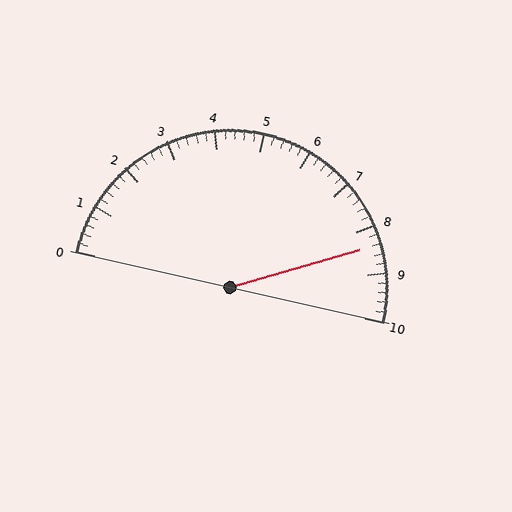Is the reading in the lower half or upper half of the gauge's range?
The reading is in the upper half of the range (0 to 10).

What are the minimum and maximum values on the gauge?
The gauge ranges from 0 to 10.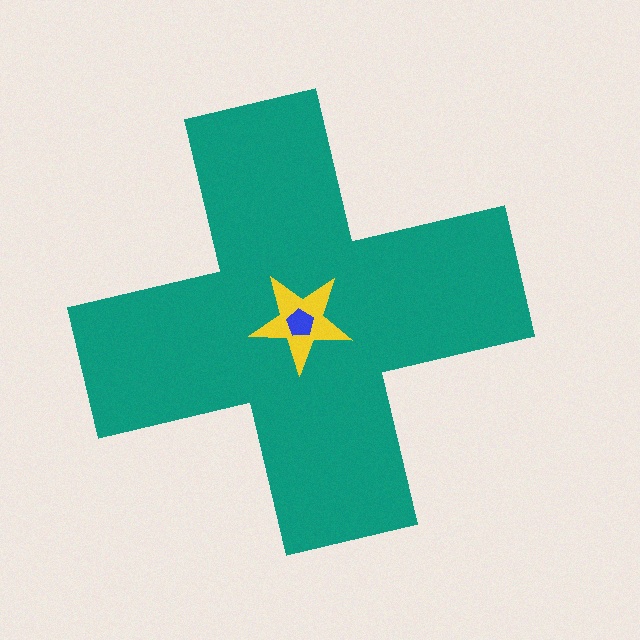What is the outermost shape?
The teal cross.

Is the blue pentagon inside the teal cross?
Yes.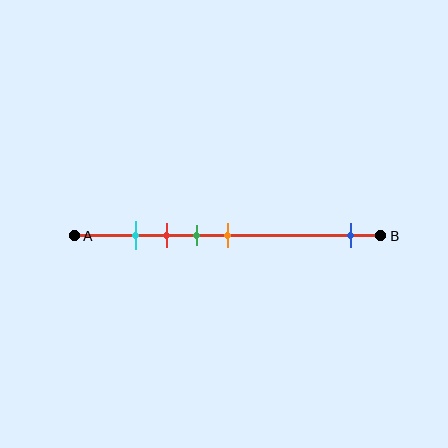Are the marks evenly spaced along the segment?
No, the marks are not evenly spaced.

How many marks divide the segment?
There are 5 marks dividing the segment.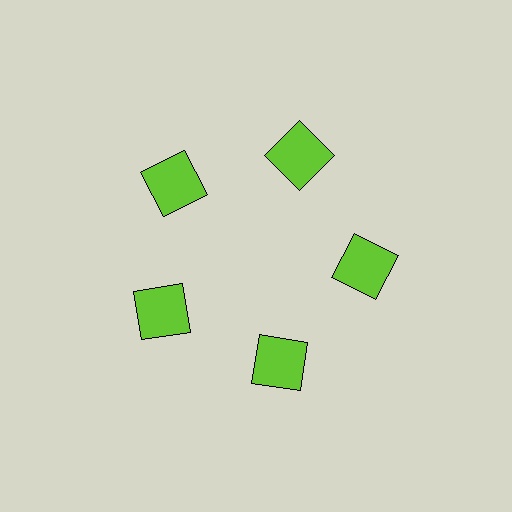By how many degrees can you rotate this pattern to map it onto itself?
The pattern maps onto itself every 72 degrees of rotation.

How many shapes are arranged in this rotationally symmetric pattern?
There are 5 shapes, arranged in 5 groups of 1.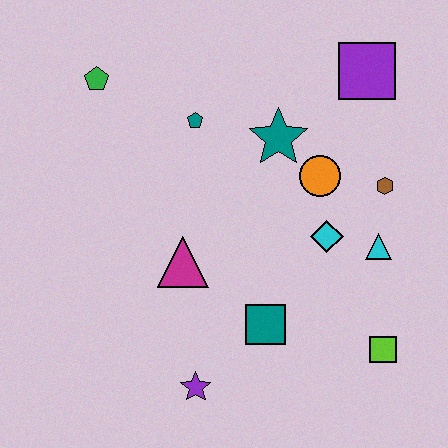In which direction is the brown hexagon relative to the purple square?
The brown hexagon is below the purple square.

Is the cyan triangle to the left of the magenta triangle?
No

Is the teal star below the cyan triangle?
No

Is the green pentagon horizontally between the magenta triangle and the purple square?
No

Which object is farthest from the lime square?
The green pentagon is farthest from the lime square.